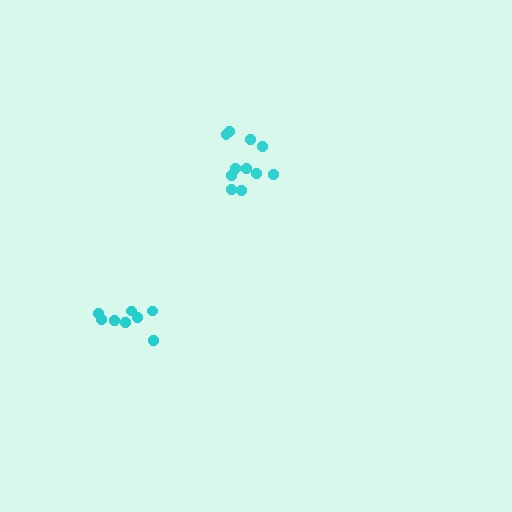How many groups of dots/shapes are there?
There are 2 groups.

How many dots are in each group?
Group 1: 8 dots, Group 2: 11 dots (19 total).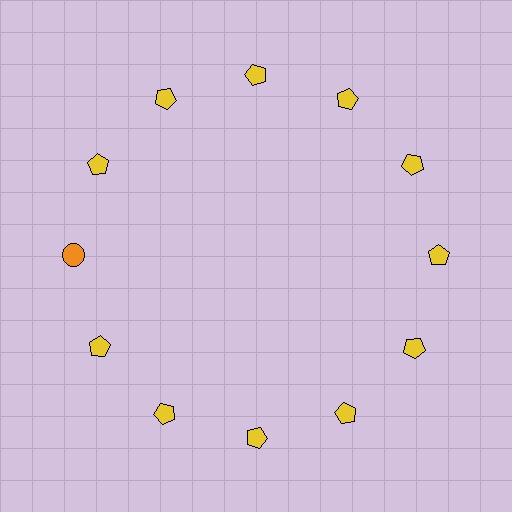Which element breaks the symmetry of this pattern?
The orange circle at roughly the 9 o'clock position breaks the symmetry. All other shapes are yellow pentagons.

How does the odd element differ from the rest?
It differs in both color (orange instead of yellow) and shape (circle instead of pentagon).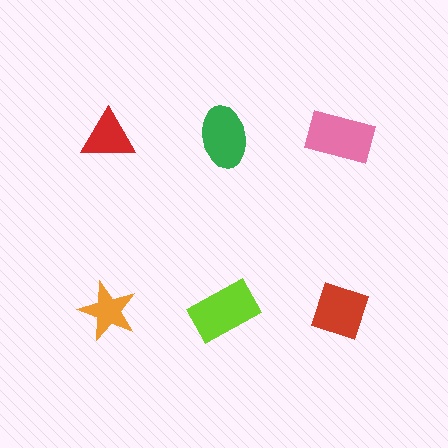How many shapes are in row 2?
3 shapes.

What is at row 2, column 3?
A red diamond.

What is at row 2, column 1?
An orange star.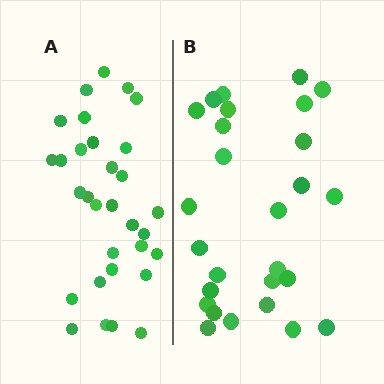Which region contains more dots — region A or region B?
Region A (the left region) has more dots.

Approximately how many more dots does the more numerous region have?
Region A has about 4 more dots than region B.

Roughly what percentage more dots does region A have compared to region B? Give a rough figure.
About 15% more.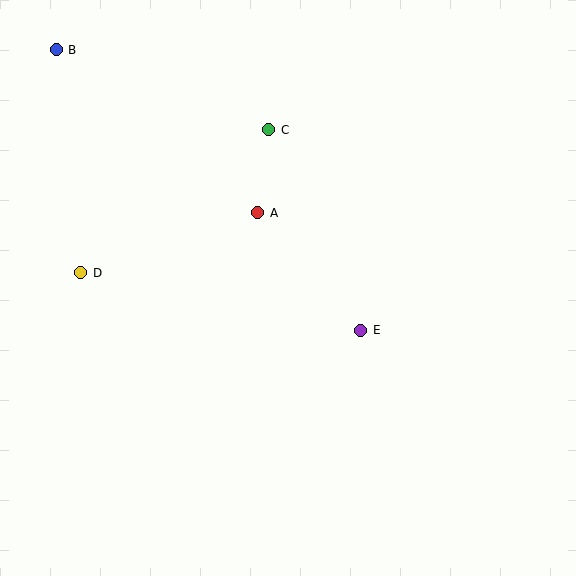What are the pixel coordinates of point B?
Point B is at (56, 50).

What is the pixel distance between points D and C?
The distance between D and C is 236 pixels.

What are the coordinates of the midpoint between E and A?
The midpoint between E and A is at (309, 271).